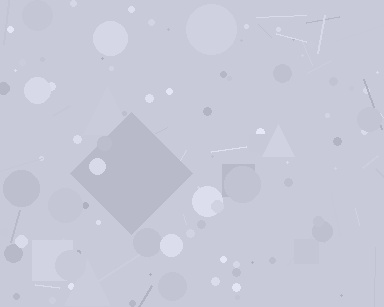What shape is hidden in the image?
A diamond is hidden in the image.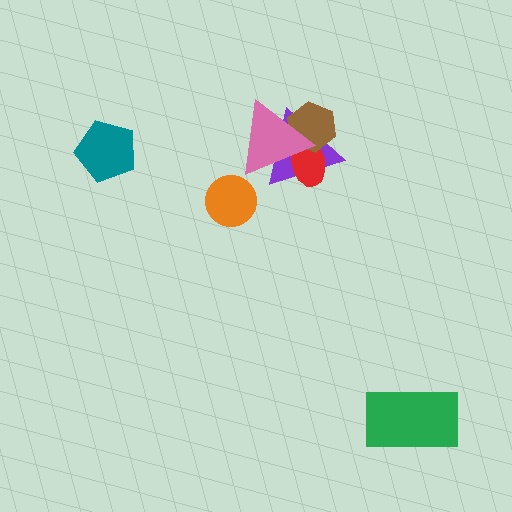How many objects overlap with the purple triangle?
3 objects overlap with the purple triangle.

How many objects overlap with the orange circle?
0 objects overlap with the orange circle.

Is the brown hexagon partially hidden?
Yes, it is partially covered by another shape.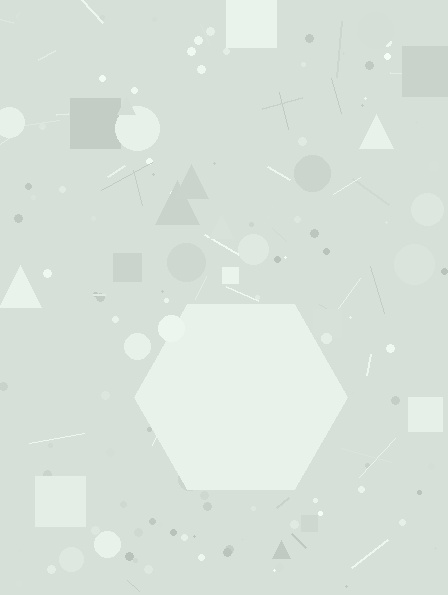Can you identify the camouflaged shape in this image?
The camouflaged shape is a hexagon.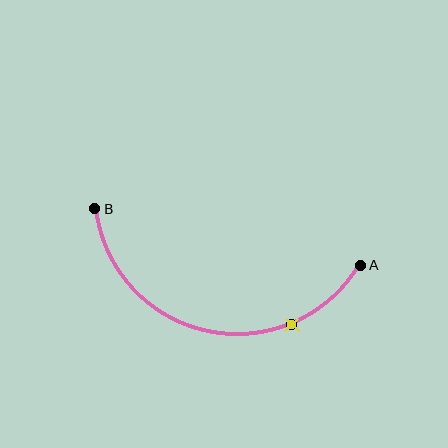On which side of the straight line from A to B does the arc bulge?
The arc bulges below the straight line connecting A and B.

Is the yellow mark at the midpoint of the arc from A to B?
No. The yellow mark lies on the arc but is closer to endpoint A. The arc midpoint would be at the point on the curve equidistant along the arc from both A and B.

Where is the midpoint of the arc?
The arc midpoint is the point on the curve farthest from the straight line joining A and B. It sits below that line.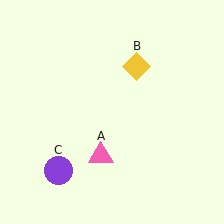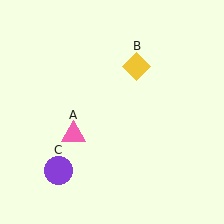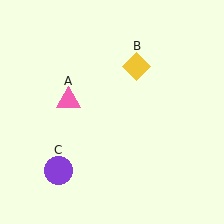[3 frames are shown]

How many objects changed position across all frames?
1 object changed position: pink triangle (object A).